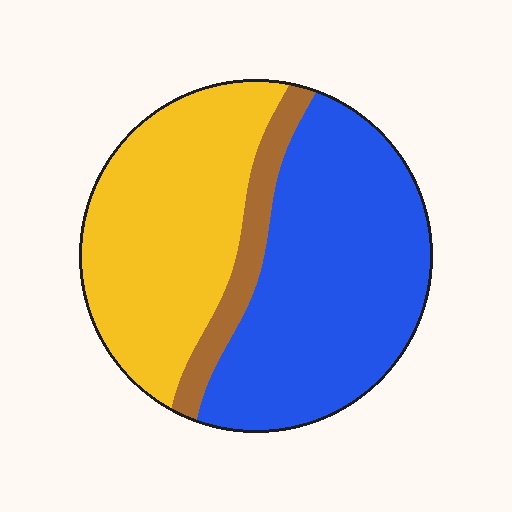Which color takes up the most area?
Blue, at roughly 50%.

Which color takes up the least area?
Brown, at roughly 10%.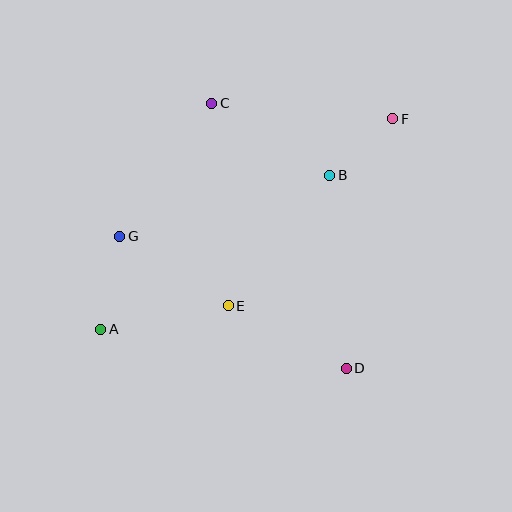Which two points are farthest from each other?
Points A and F are farthest from each other.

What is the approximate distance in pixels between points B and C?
The distance between B and C is approximately 138 pixels.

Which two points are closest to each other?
Points B and F are closest to each other.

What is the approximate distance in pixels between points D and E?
The distance between D and E is approximately 133 pixels.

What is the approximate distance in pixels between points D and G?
The distance between D and G is approximately 262 pixels.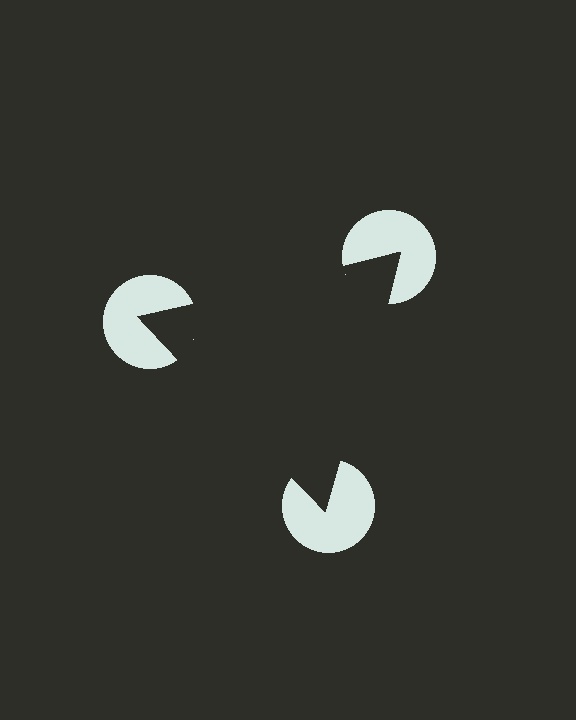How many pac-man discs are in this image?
There are 3 — one at each vertex of the illusory triangle.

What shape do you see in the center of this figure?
An illusory triangle — its edges are inferred from the aligned wedge cuts in the pac-man discs, not physically drawn.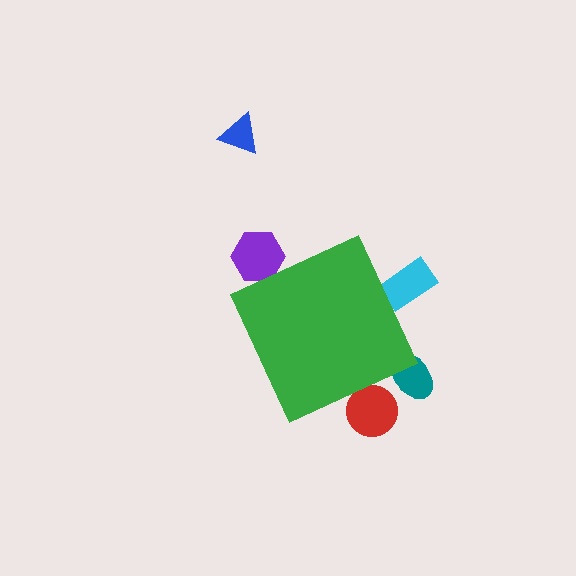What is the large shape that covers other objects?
A green diamond.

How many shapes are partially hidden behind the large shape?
4 shapes are partially hidden.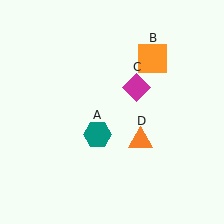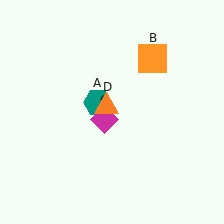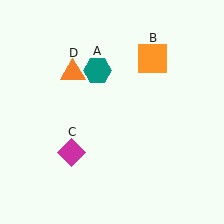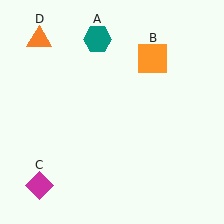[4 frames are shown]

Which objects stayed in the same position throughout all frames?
Orange square (object B) remained stationary.